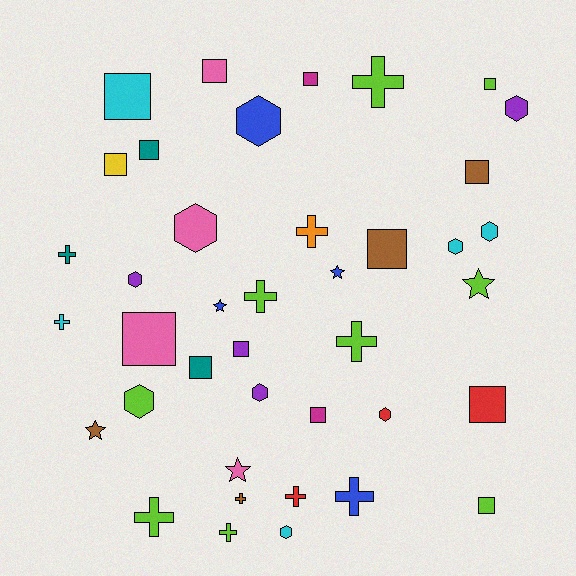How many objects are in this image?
There are 40 objects.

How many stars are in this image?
There are 5 stars.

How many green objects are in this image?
There are no green objects.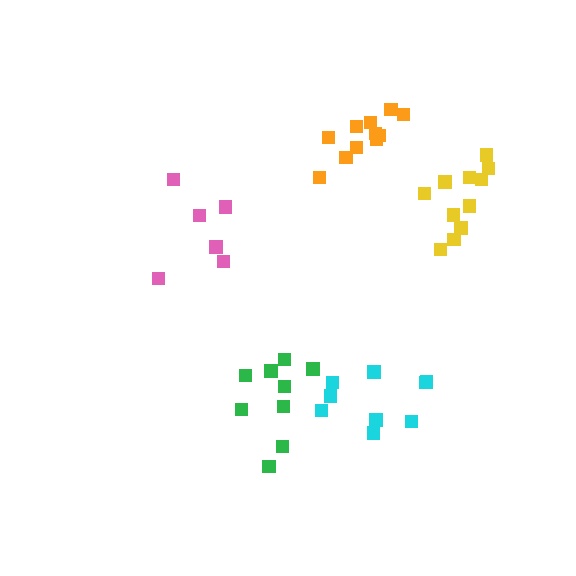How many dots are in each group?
Group 1: 9 dots, Group 2: 11 dots, Group 3: 9 dots, Group 4: 6 dots, Group 5: 11 dots (46 total).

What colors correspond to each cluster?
The clusters are colored: green, orange, cyan, pink, yellow.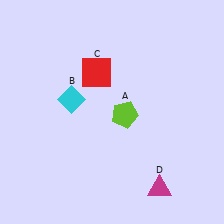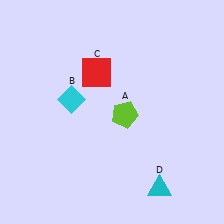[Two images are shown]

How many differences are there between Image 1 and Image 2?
There is 1 difference between the two images.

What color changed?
The triangle (D) changed from magenta in Image 1 to cyan in Image 2.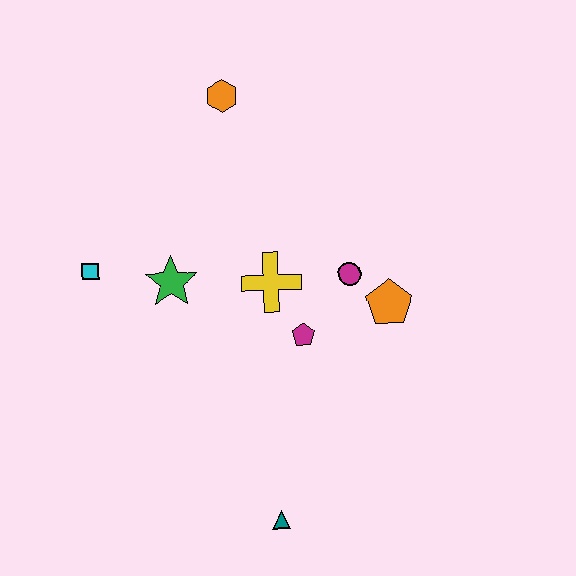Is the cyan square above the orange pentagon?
Yes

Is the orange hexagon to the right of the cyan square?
Yes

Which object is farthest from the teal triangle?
The orange hexagon is farthest from the teal triangle.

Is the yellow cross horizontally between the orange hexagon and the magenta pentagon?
Yes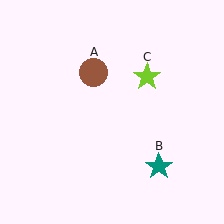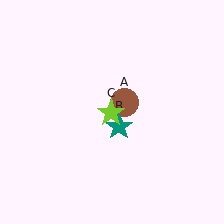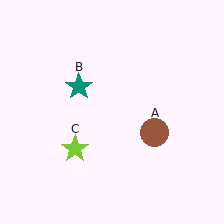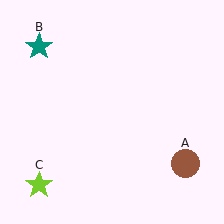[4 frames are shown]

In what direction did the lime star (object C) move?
The lime star (object C) moved down and to the left.